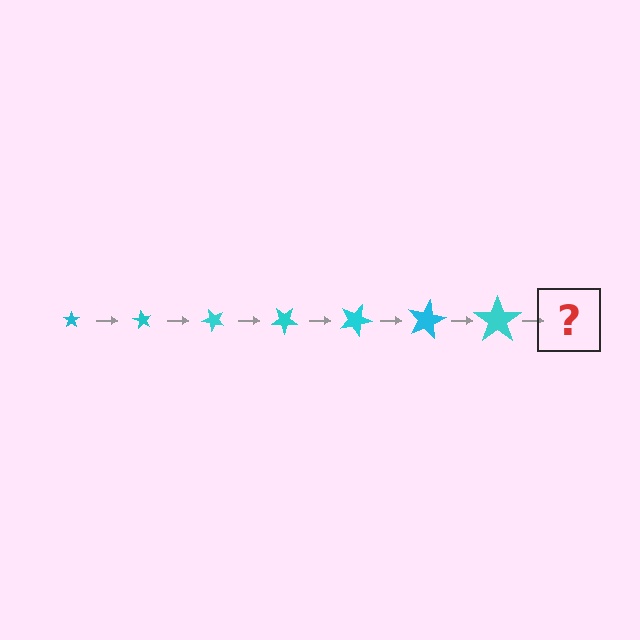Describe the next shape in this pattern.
It should be a star, larger than the previous one and rotated 420 degrees from the start.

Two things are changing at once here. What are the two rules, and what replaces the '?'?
The two rules are that the star grows larger each step and it rotates 60 degrees each step. The '?' should be a star, larger than the previous one and rotated 420 degrees from the start.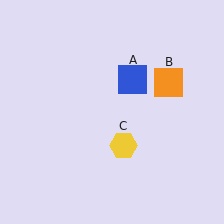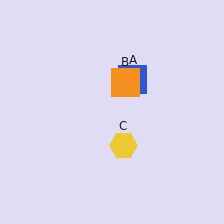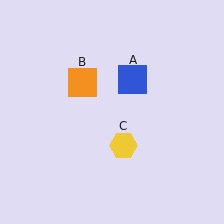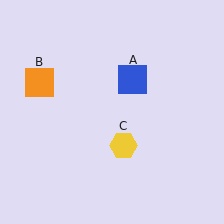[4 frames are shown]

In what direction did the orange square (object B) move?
The orange square (object B) moved left.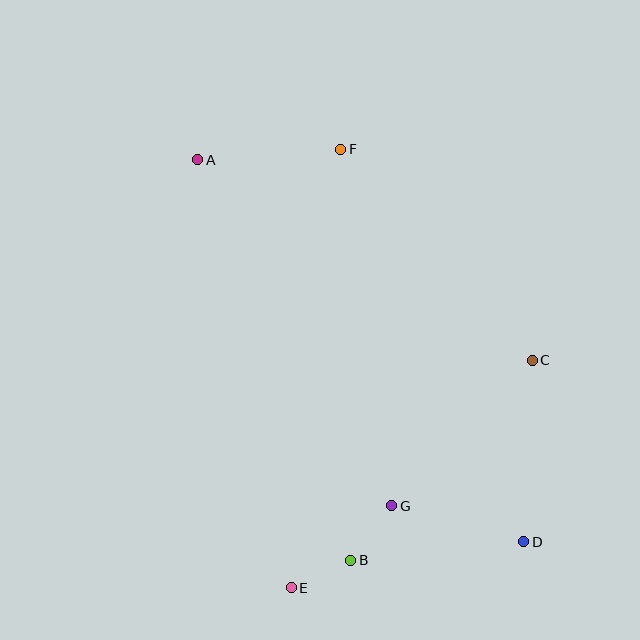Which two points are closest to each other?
Points B and E are closest to each other.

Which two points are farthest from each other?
Points A and D are farthest from each other.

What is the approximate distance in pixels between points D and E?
The distance between D and E is approximately 237 pixels.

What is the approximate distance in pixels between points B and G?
The distance between B and G is approximately 68 pixels.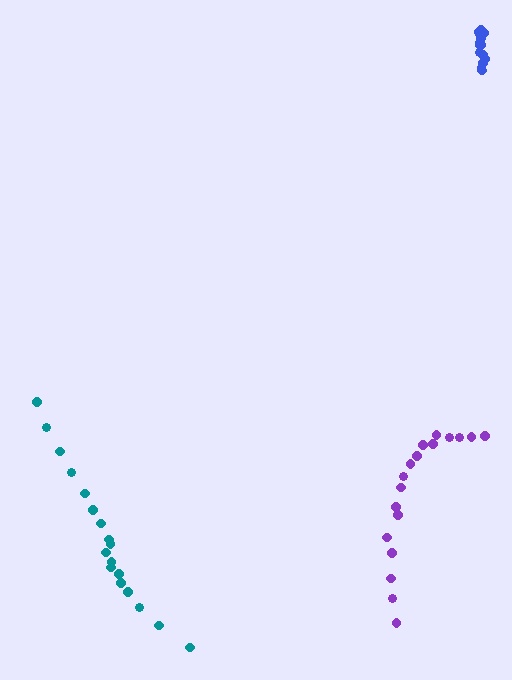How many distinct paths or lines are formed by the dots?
There are 3 distinct paths.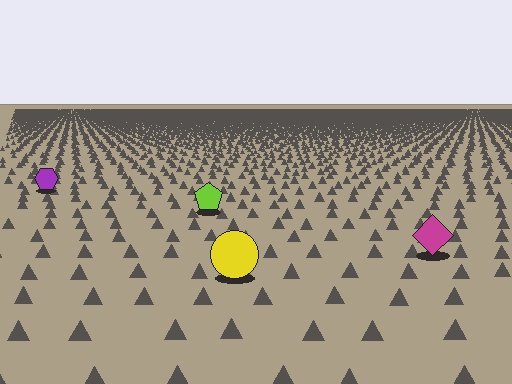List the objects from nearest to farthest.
From nearest to farthest: the yellow circle, the magenta diamond, the lime pentagon, the purple hexagon.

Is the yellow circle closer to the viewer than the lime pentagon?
Yes. The yellow circle is closer — you can tell from the texture gradient: the ground texture is coarser near it.